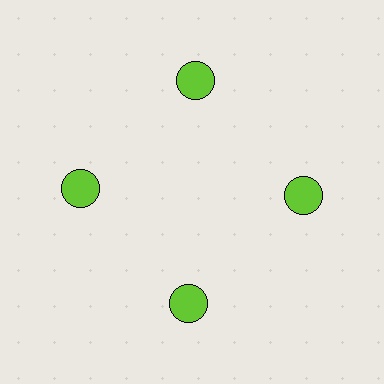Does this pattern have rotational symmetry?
Yes, this pattern has 4-fold rotational symmetry. It looks the same after rotating 90 degrees around the center.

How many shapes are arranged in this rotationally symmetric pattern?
There are 4 shapes, arranged in 4 groups of 1.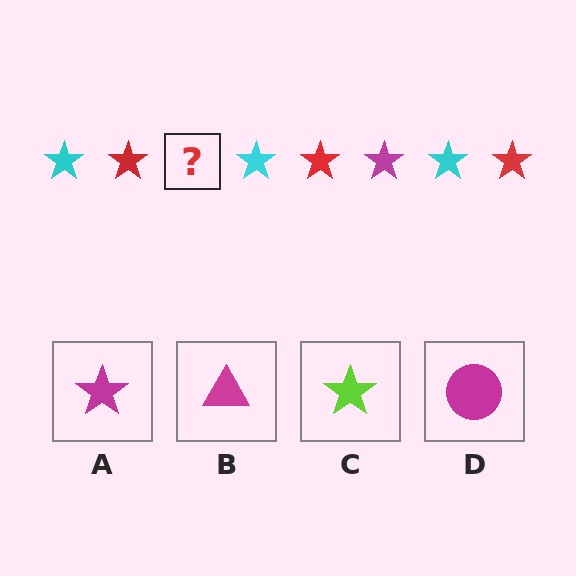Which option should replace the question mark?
Option A.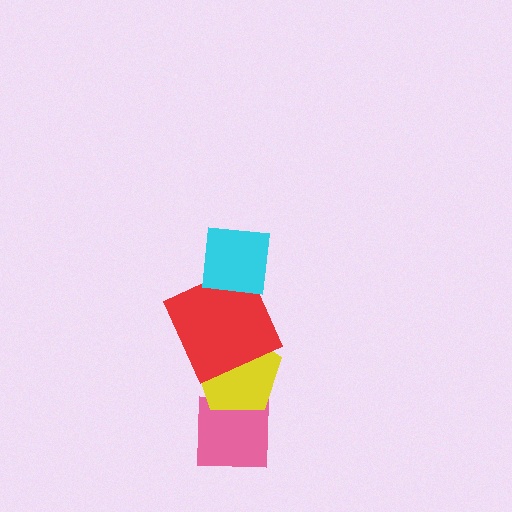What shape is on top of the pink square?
The yellow pentagon is on top of the pink square.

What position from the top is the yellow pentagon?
The yellow pentagon is 3rd from the top.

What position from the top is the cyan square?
The cyan square is 1st from the top.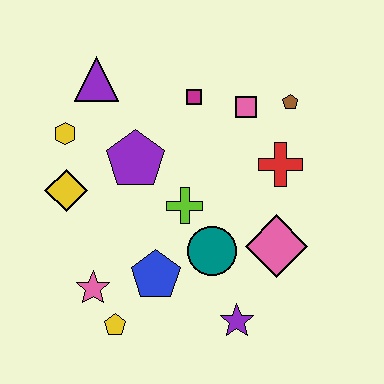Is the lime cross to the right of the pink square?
No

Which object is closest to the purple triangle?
The yellow hexagon is closest to the purple triangle.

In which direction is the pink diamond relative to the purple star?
The pink diamond is above the purple star.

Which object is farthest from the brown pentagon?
The yellow pentagon is farthest from the brown pentagon.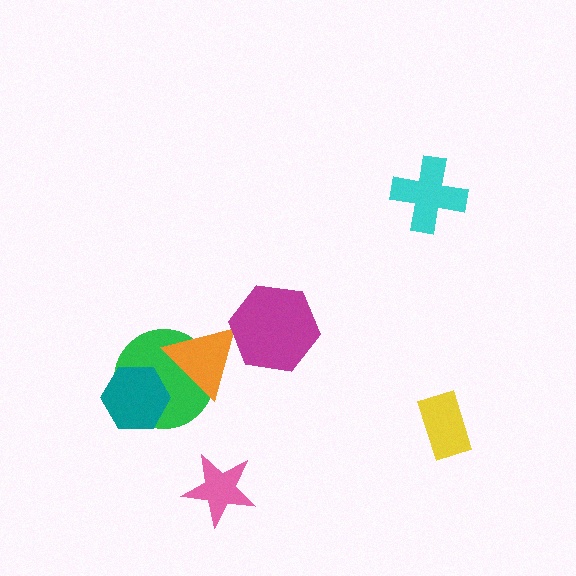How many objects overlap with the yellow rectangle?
0 objects overlap with the yellow rectangle.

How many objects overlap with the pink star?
0 objects overlap with the pink star.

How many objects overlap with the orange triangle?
2 objects overlap with the orange triangle.